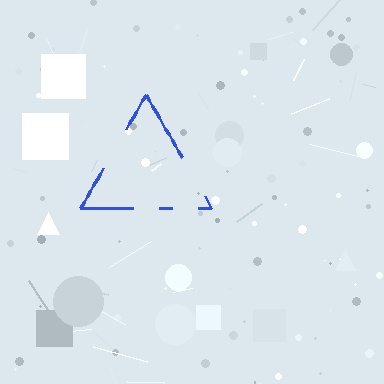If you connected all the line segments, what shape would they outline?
They would outline a triangle.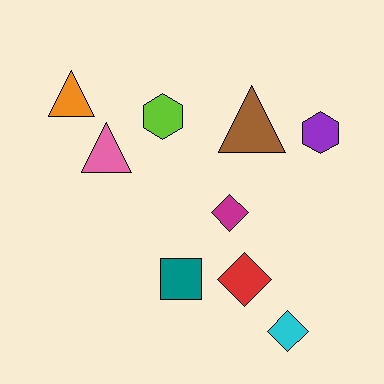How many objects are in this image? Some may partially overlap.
There are 9 objects.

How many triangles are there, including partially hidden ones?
There are 3 triangles.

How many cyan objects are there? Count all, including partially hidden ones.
There is 1 cyan object.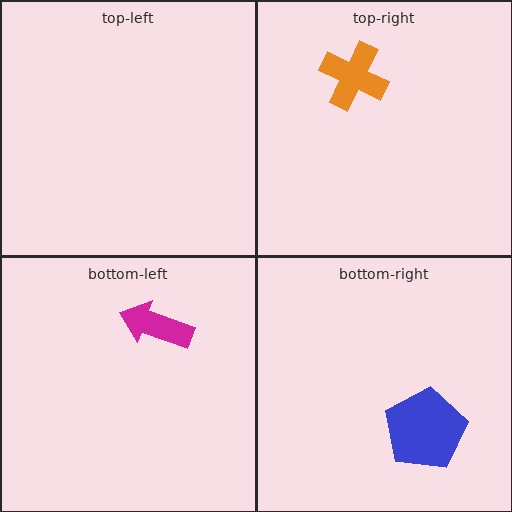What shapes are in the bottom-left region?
The magenta arrow.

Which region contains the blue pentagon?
The bottom-right region.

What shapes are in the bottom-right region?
The blue pentagon.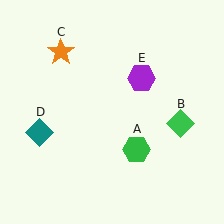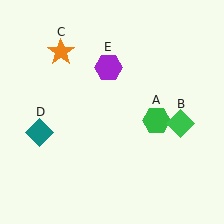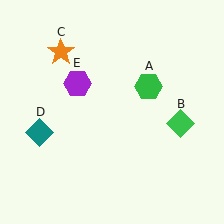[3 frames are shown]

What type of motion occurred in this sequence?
The green hexagon (object A), purple hexagon (object E) rotated counterclockwise around the center of the scene.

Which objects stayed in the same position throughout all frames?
Green diamond (object B) and orange star (object C) and teal diamond (object D) remained stationary.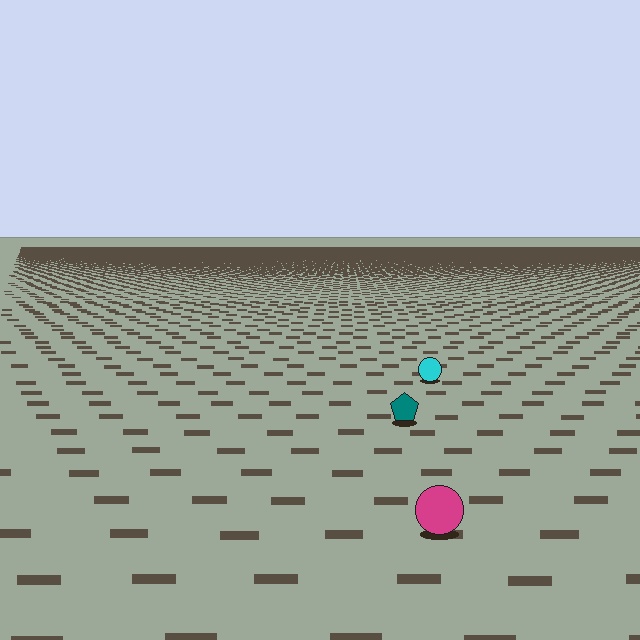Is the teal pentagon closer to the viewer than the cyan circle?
Yes. The teal pentagon is closer — you can tell from the texture gradient: the ground texture is coarser near it.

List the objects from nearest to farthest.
From nearest to farthest: the magenta circle, the teal pentagon, the cyan circle.